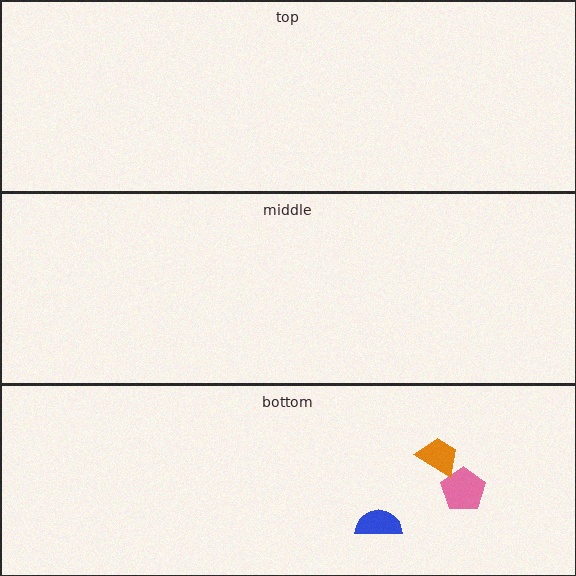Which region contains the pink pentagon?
The bottom region.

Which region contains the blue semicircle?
The bottom region.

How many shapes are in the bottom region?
3.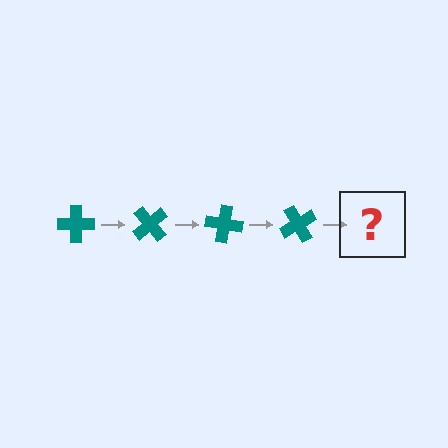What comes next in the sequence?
The next element should be a teal cross rotated 200 degrees.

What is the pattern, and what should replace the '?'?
The pattern is that the cross rotates 50 degrees each step. The '?' should be a teal cross rotated 200 degrees.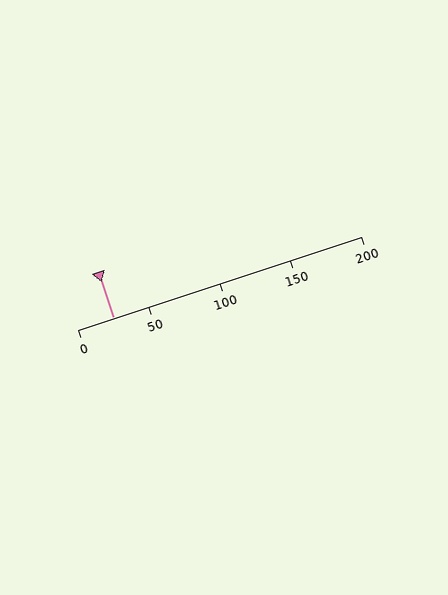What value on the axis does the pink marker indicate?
The marker indicates approximately 25.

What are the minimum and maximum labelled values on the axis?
The axis runs from 0 to 200.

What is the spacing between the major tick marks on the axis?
The major ticks are spaced 50 apart.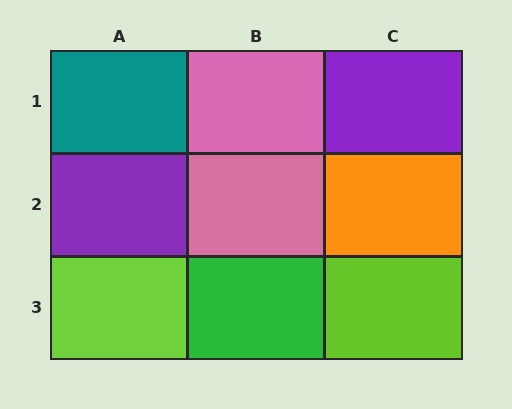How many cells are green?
1 cell is green.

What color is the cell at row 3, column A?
Lime.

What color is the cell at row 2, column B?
Pink.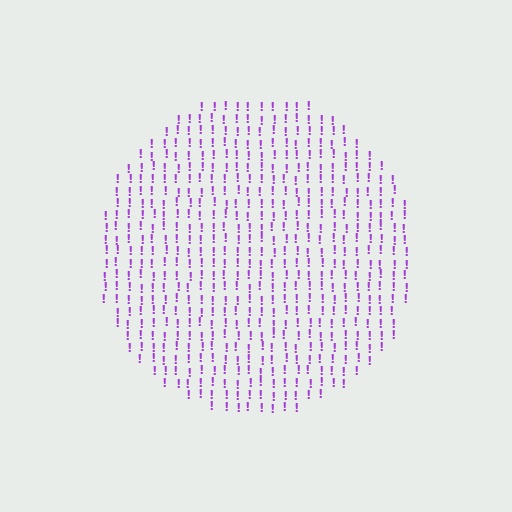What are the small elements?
The small elements are exclamation marks.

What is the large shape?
The large shape is a circle.